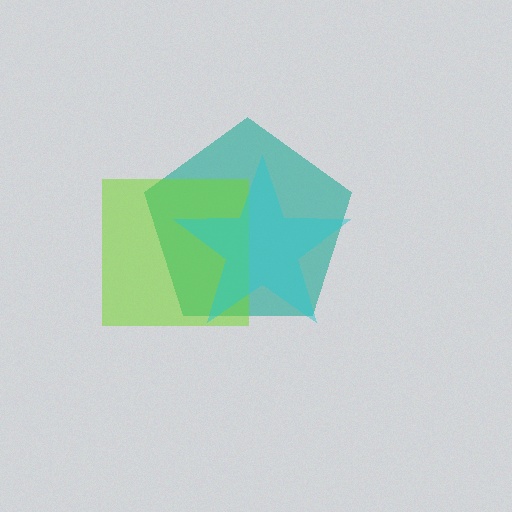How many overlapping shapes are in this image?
There are 3 overlapping shapes in the image.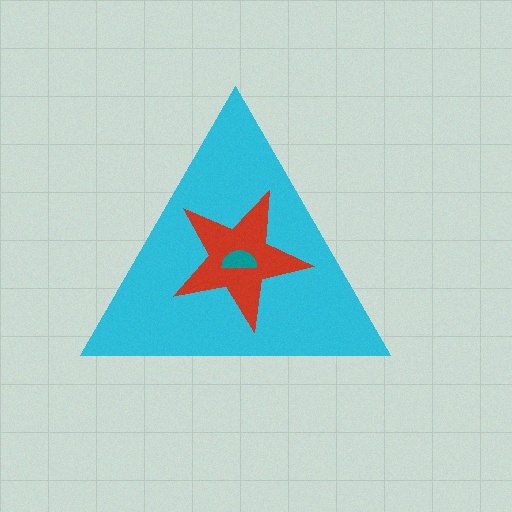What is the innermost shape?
The teal semicircle.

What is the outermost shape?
The cyan triangle.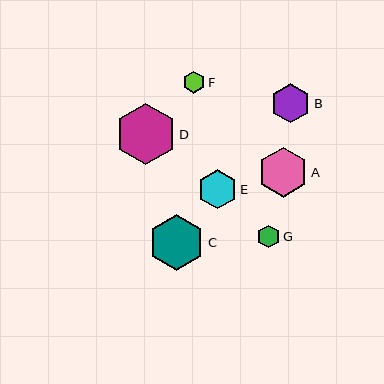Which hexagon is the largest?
Hexagon D is the largest with a size of approximately 61 pixels.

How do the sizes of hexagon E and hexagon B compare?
Hexagon E and hexagon B are approximately the same size.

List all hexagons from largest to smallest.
From largest to smallest: D, C, A, E, B, G, F.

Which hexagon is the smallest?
Hexagon F is the smallest with a size of approximately 22 pixels.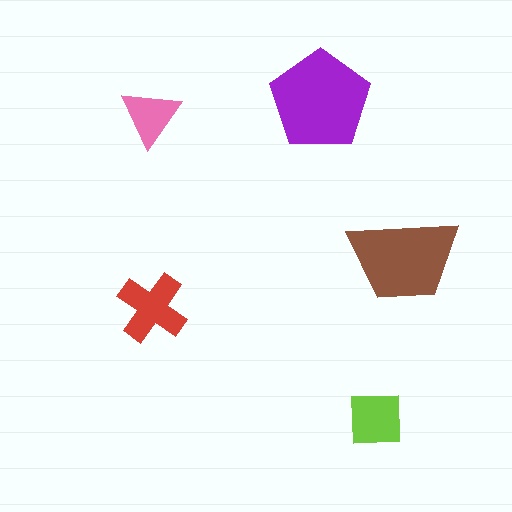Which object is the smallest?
The pink triangle.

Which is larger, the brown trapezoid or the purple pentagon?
The purple pentagon.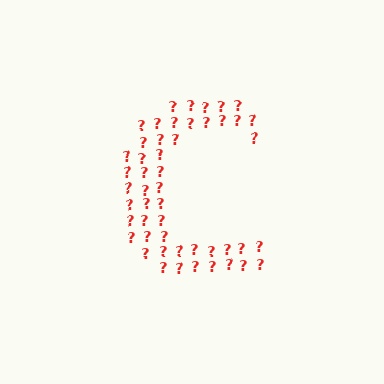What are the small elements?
The small elements are question marks.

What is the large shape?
The large shape is the letter C.